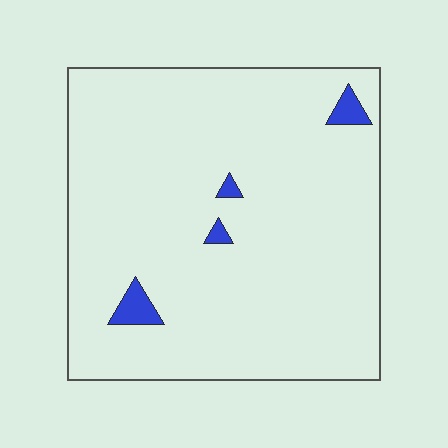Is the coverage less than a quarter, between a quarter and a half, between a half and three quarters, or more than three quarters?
Less than a quarter.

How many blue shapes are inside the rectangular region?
4.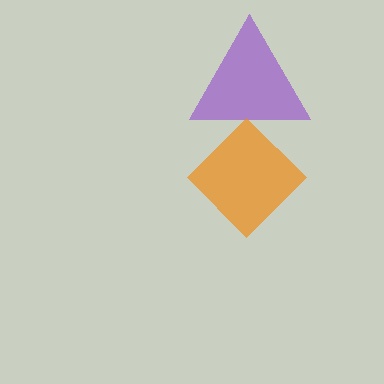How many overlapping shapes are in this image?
There are 2 overlapping shapes in the image.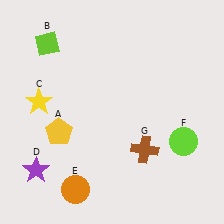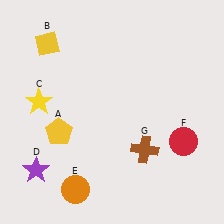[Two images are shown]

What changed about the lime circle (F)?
In Image 1, F is lime. In Image 2, it changed to red.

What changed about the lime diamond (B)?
In Image 1, B is lime. In Image 2, it changed to yellow.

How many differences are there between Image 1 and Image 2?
There are 2 differences between the two images.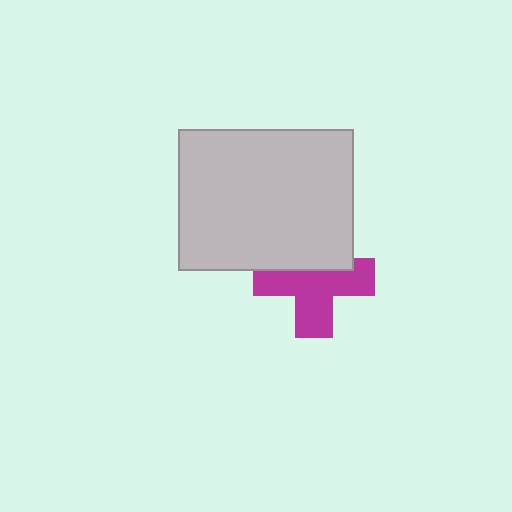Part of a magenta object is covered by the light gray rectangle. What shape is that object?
It is a cross.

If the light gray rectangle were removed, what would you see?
You would see the complete magenta cross.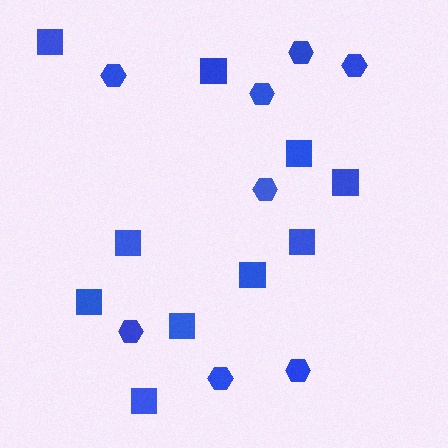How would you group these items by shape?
There are 2 groups: one group of squares (10) and one group of hexagons (8).